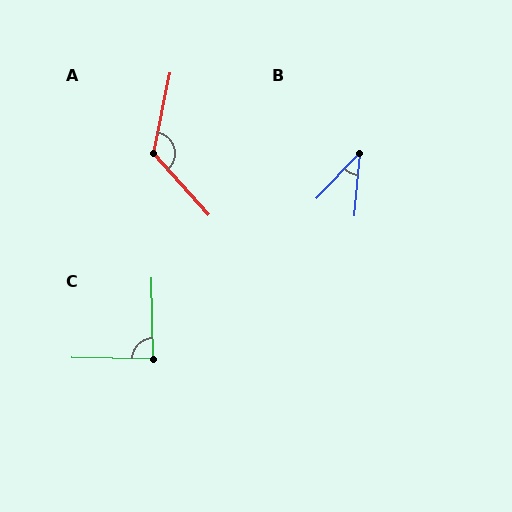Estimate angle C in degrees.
Approximately 88 degrees.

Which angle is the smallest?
B, at approximately 39 degrees.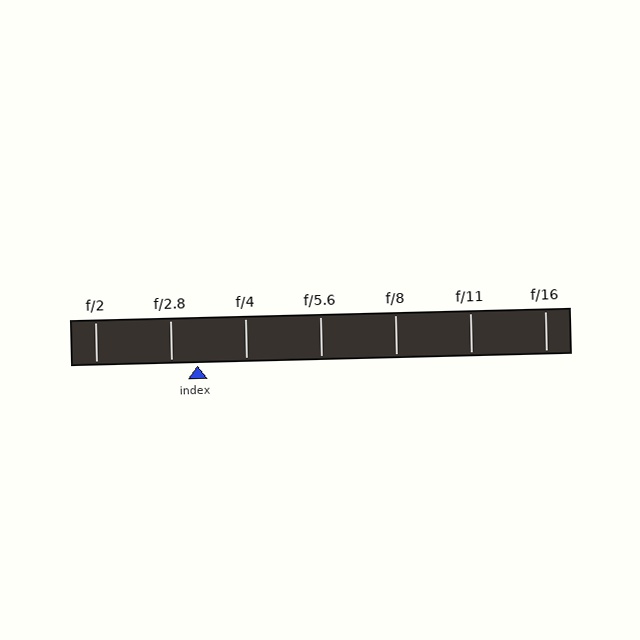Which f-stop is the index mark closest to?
The index mark is closest to f/2.8.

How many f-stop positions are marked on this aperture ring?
There are 7 f-stop positions marked.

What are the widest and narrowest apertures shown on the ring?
The widest aperture shown is f/2 and the narrowest is f/16.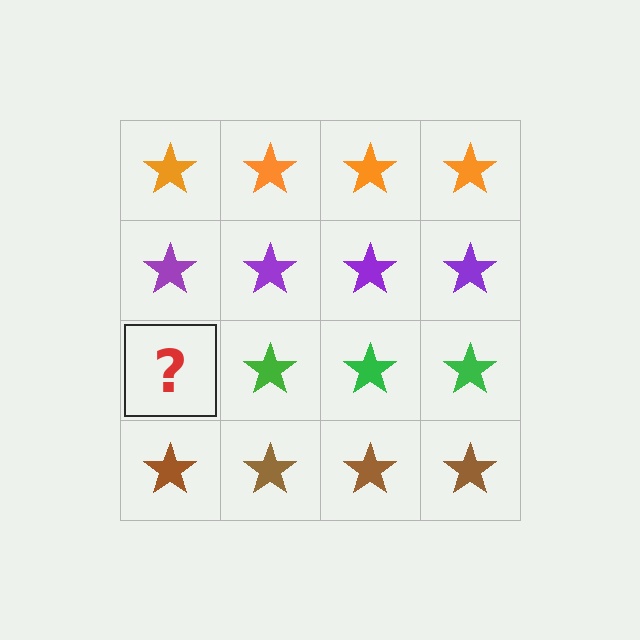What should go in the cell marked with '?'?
The missing cell should contain a green star.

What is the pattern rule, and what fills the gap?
The rule is that each row has a consistent color. The gap should be filled with a green star.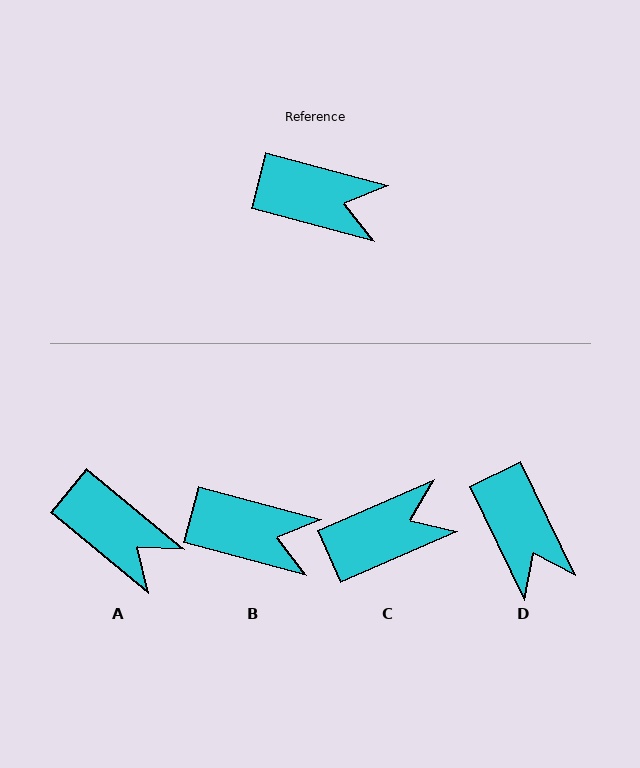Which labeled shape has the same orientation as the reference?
B.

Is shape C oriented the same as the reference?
No, it is off by about 39 degrees.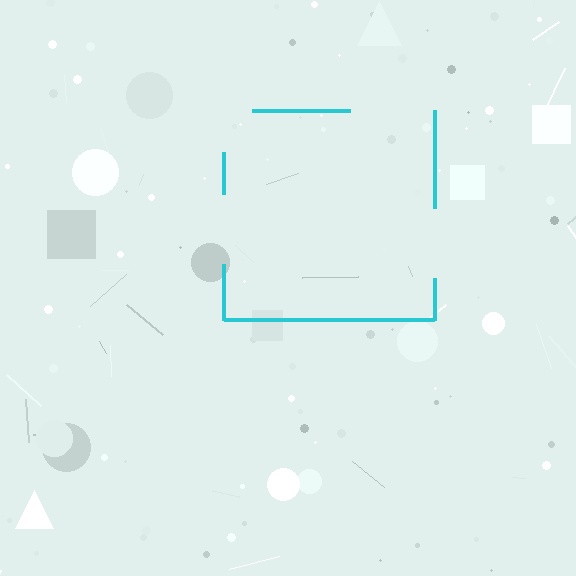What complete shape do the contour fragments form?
The contour fragments form a square.